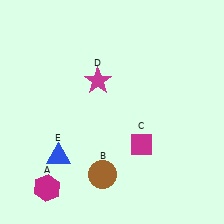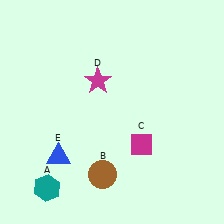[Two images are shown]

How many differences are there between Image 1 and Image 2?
There is 1 difference between the two images.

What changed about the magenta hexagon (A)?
In Image 1, A is magenta. In Image 2, it changed to teal.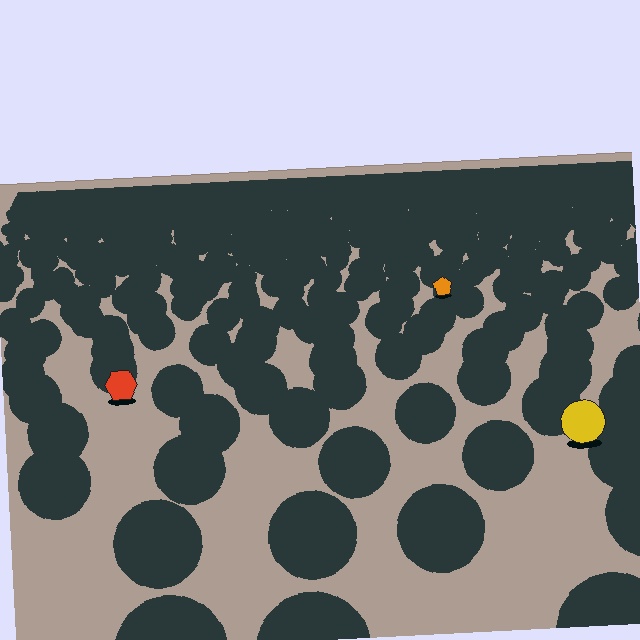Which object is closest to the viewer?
The yellow circle is closest. The texture marks near it are larger and more spread out.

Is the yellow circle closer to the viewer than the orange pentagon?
Yes. The yellow circle is closer — you can tell from the texture gradient: the ground texture is coarser near it.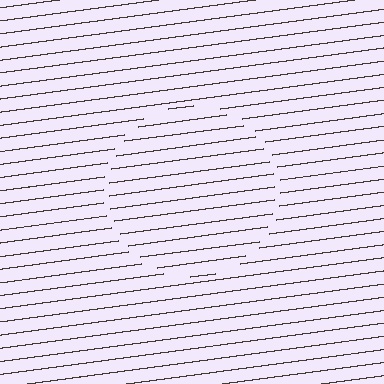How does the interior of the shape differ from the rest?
The interior of the shape contains the same grating, shifted by half a period — the contour is defined by the phase discontinuity where line-ends from the inner and outer gratings abut.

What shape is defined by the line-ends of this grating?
An illusory circle. The interior of the shape contains the same grating, shifted by half a period — the contour is defined by the phase discontinuity where line-ends from the inner and outer gratings abut.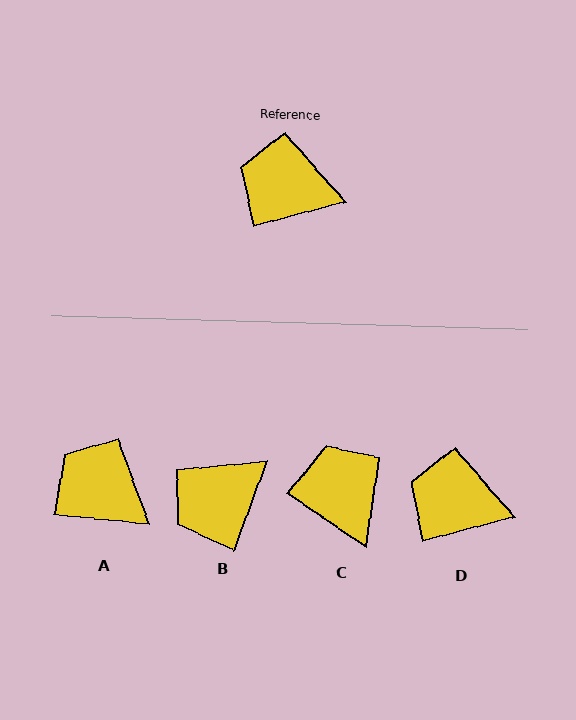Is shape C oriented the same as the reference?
No, it is off by about 50 degrees.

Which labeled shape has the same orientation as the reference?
D.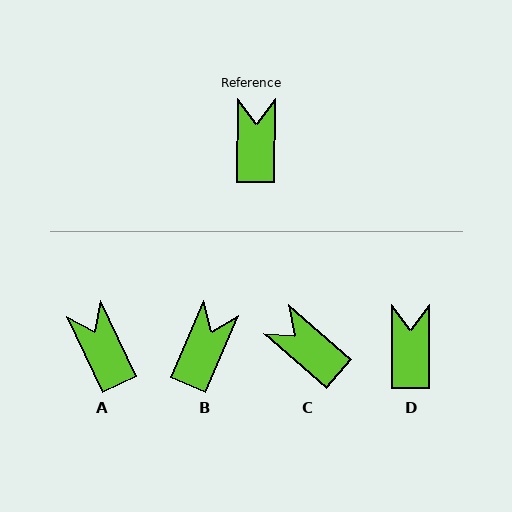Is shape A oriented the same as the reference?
No, it is off by about 26 degrees.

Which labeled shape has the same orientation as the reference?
D.